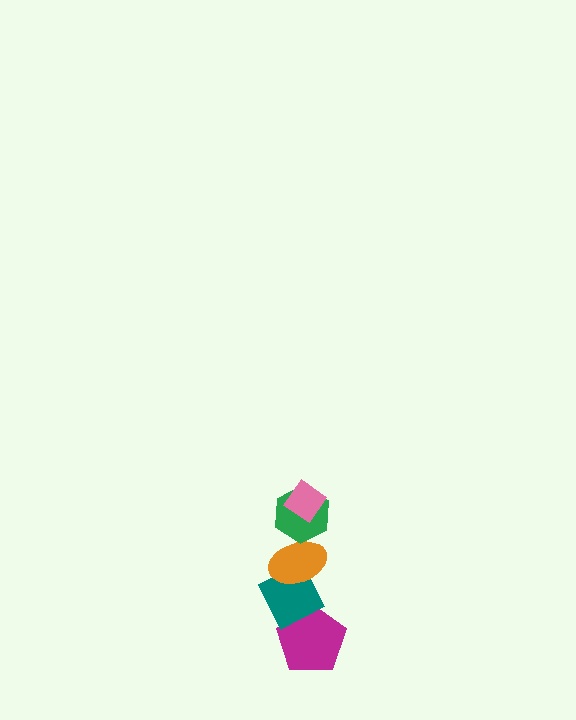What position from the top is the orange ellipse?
The orange ellipse is 3rd from the top.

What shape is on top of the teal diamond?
The orange ellipse is on top of the teal diamond.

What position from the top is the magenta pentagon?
The magenta pentagon is 5th from the top.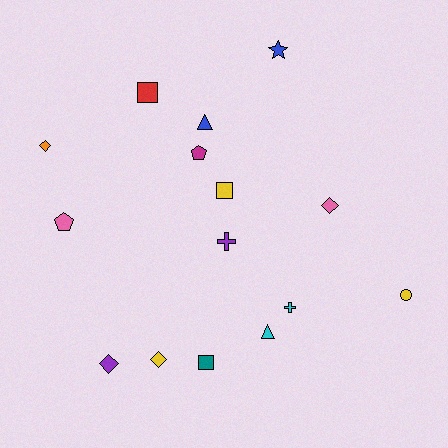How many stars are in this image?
There is 1 star.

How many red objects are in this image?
There is 1 red object.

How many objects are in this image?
There are 15 objects.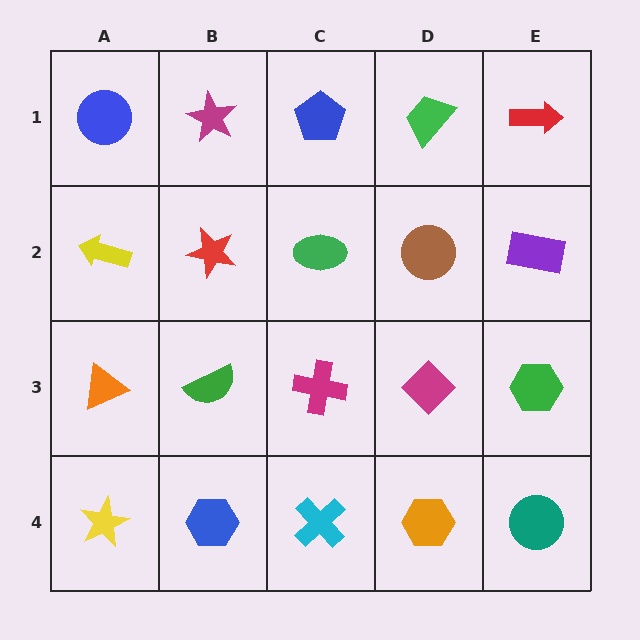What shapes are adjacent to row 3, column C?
A green ellipse (row 2, column C), a cyan cross (row 4, column C), a green semicircle (row 3, column B), a magenta diamond (row 3, column D).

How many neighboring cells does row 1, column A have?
2.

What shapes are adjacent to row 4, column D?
A magenta diamond (row 3, column D), a cyan cross (row 4, column C), a teal circle (row 4, column E).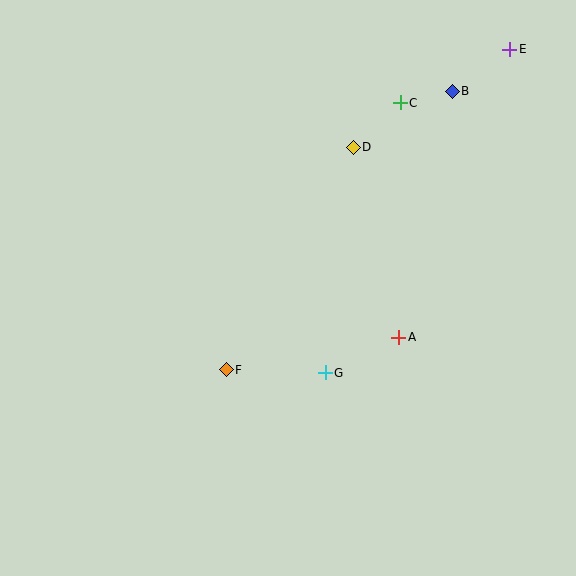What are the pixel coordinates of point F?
Point F is at (226, 370).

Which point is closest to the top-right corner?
Point E is closest to the top-right corner.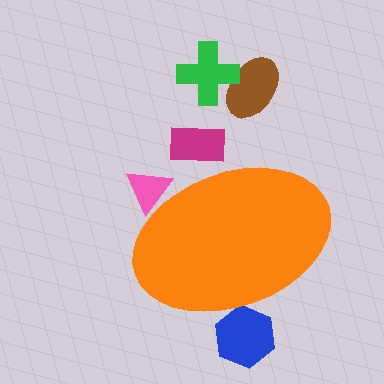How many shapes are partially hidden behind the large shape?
3 shapes are partially hidden.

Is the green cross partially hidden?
No, the green cross is fully visible.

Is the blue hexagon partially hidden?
Yes, the blue hexagon is partially hidden behind the orange ellipse.